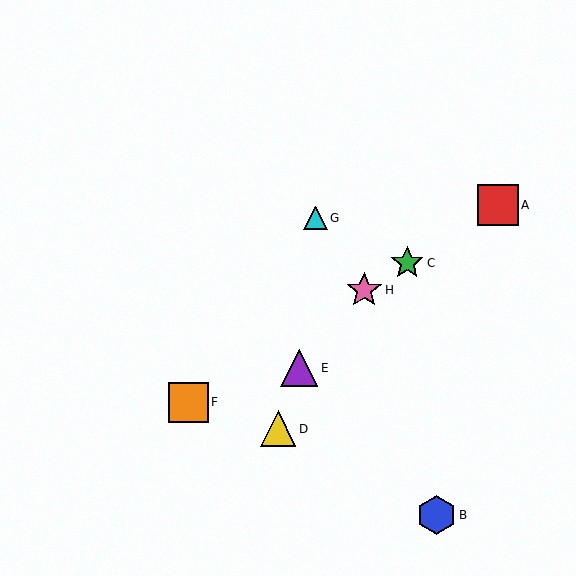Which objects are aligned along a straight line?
Objects A, C, F, H are aligned along a straight line.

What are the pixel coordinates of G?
Object G is at (315, 218).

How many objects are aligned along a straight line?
4 objects (A, C, F, H) are aligned along a straight line.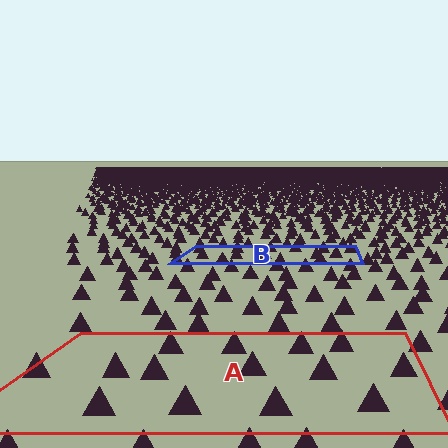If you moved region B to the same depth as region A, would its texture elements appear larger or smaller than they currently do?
They would appear larger. At a closer depth, the same texture elements are projected at a bigger on-screen size.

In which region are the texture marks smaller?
The texture marks are smaller in region B, because it is farther away.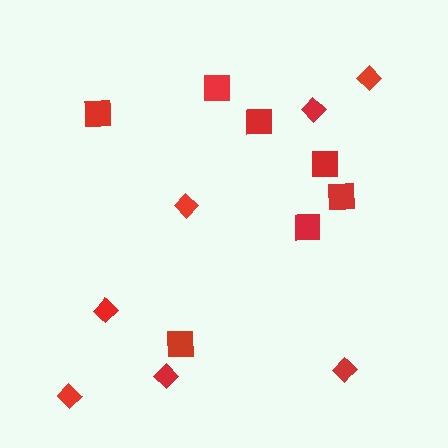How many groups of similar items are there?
There are 2 groups: one group of diamonds (7) and one group of squares (7).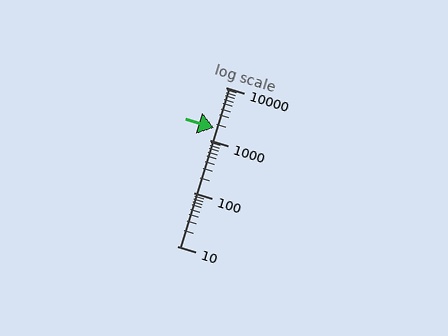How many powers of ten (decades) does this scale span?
The scale spans 3 decades, from 10 to 10000.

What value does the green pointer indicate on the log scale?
The pointer indicates approximately 1700.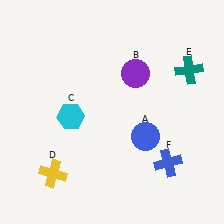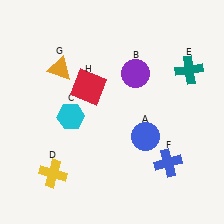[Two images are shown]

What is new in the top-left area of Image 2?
An orange triangle (G) was added in the top-left area of Image 2.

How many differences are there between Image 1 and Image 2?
There are 2 differences between the two images.